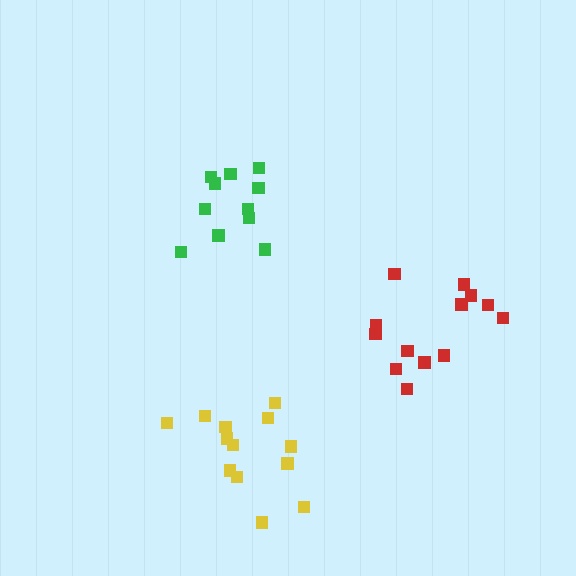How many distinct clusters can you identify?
There are 3 distinct clusters.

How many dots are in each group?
Group 1: 13 dots, Group 2: 11 dots, Group 3: 13 dots (37 total).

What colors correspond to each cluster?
The clusters are colored: yellow, green, red.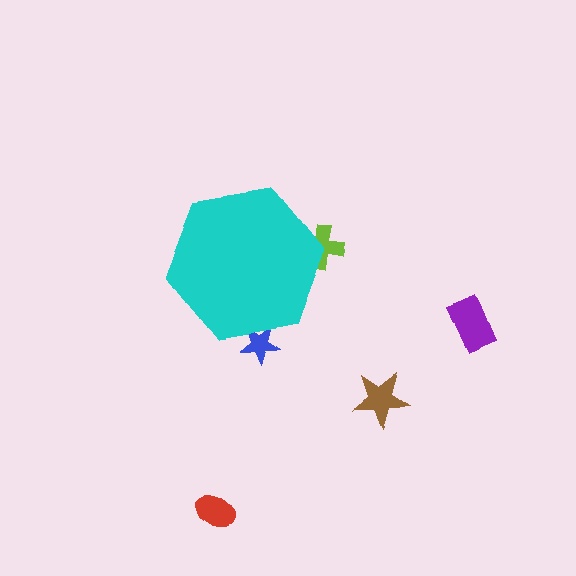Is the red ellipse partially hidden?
No, the red ellipse is fully visible.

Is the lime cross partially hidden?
Yes, the lime cross is partially hidden behind the cyan hexagon.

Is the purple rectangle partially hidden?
No, the purple rectangle is fully visible.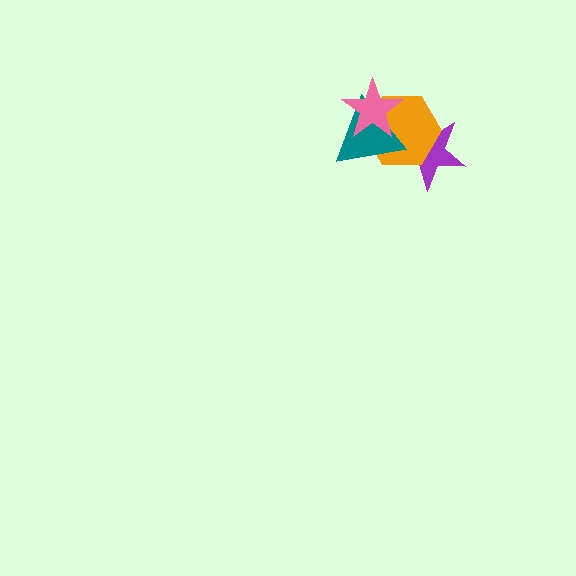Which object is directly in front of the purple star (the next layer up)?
The orange hexagon is directly in front of the purple star.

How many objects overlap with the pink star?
2 objects overlap with the pink star.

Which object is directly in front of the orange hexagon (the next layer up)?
The teal triangle is directly in front of the orange hexagon.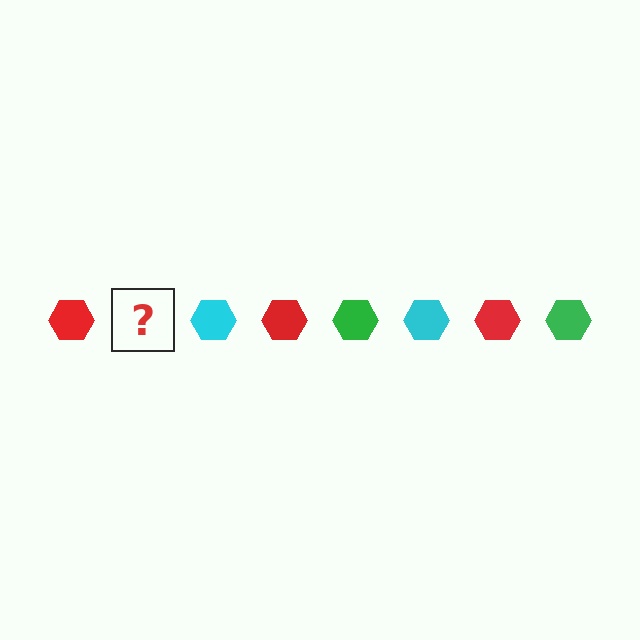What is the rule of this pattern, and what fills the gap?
The rule is that the pattern cycles through red, green, cyan hexagons. The gap should be filled with a green hexagon.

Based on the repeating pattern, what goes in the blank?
The blank should be a green hexagon.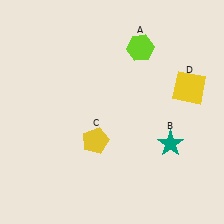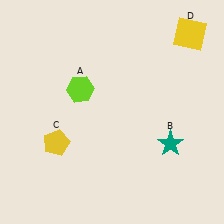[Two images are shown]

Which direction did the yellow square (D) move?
The yellow square (D) moved up.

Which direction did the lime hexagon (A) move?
The lime hexagon (A) moved left.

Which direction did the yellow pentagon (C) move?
The yellow pentagon (C) moved left.